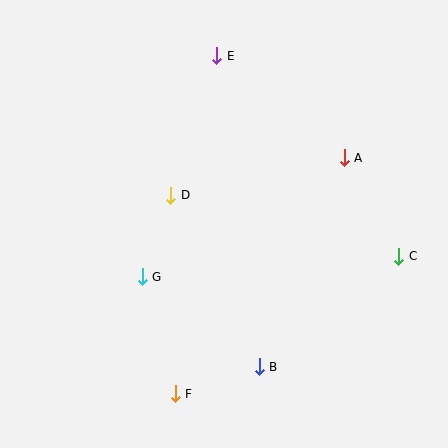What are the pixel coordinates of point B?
Point B is at (259, 367).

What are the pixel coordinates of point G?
Point G is at (142, 277).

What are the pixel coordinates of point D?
Point D is at (171, 195).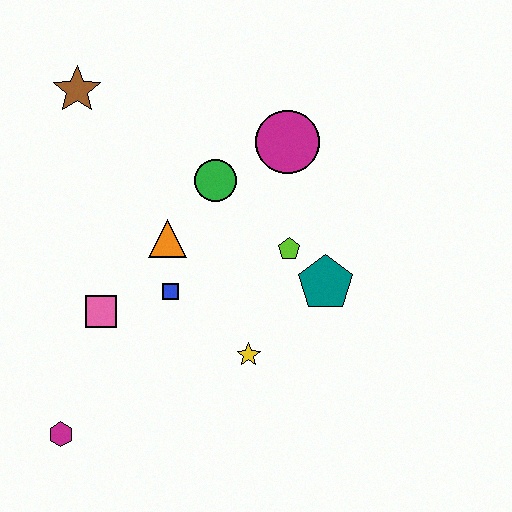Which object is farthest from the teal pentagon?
The brown star is farthest from the teal pentagon.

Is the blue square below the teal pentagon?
Yes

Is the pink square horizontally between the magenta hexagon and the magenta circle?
Yes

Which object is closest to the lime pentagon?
The teal pentagon is closest to the lime pentagon.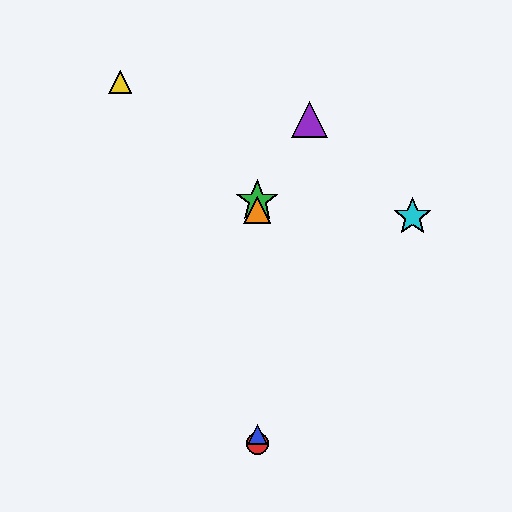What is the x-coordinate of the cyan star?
The cyan star is at x≈413.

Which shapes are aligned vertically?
The red circle, the blue triangle, the green star, the orange triangle are aligned vertically.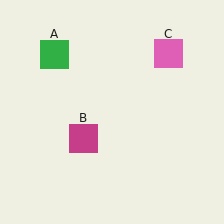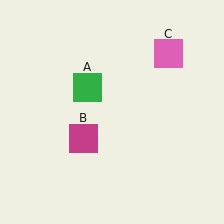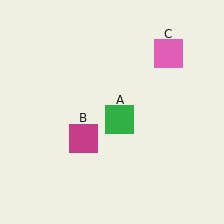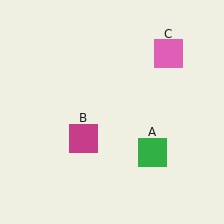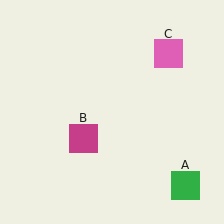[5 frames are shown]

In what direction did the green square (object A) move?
The green square (object A) moved down and to the right.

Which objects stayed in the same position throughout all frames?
Magenta square (object B) and pink square (object C) remained stationary.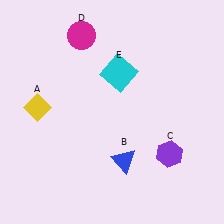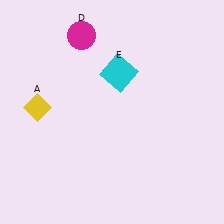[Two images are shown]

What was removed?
The purple hexagon (C), the blue triangle (B) were removed in Image 2.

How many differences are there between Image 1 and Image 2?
There are 2 differences between the two images.